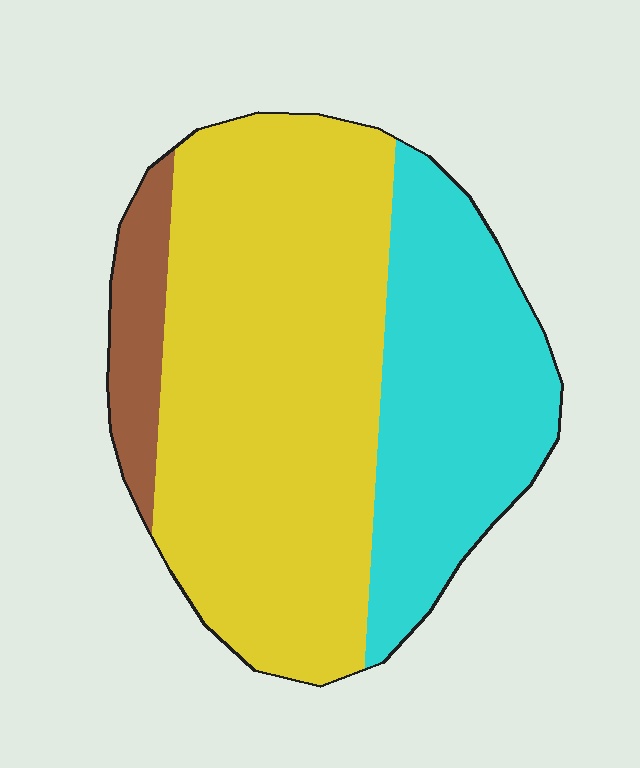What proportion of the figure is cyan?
Cyan covers roughly 30% of the figure.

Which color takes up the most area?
Yellow, at roughly 60%.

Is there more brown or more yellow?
Yellow.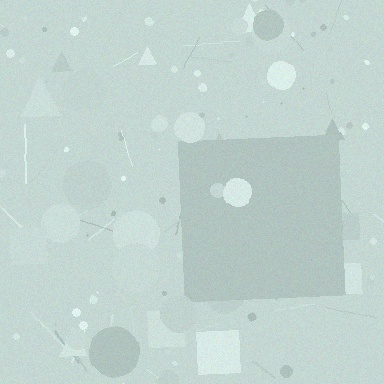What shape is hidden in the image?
A square is hidden in the image.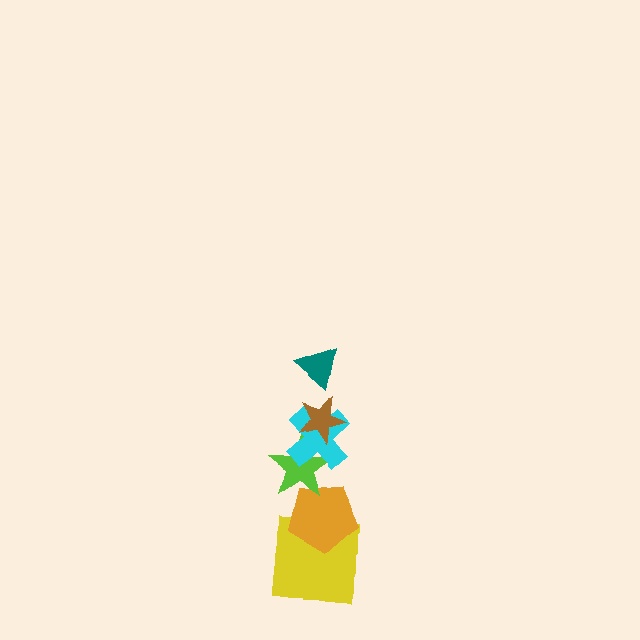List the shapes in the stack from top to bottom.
From top to bottom: the teal triangle, the brown star, the cyan cross, the lime star, the orange pentagon, the yellow square.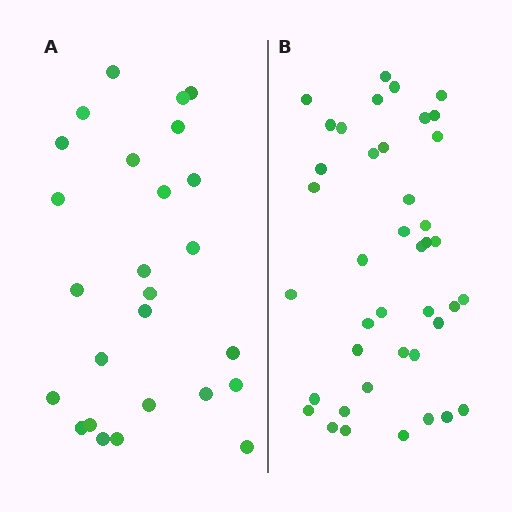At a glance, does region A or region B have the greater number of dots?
Region B (the right region) has more dots.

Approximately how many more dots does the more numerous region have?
Region B has approximately 15 more dots than region A.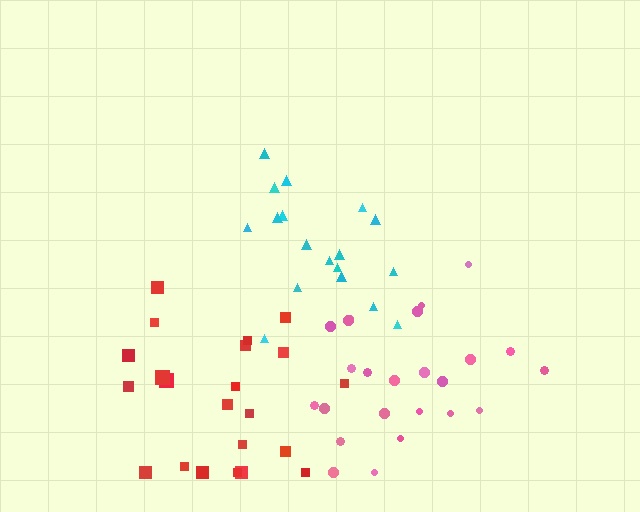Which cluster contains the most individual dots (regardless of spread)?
Pink (24).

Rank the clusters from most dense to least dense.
cyan, pink, red.